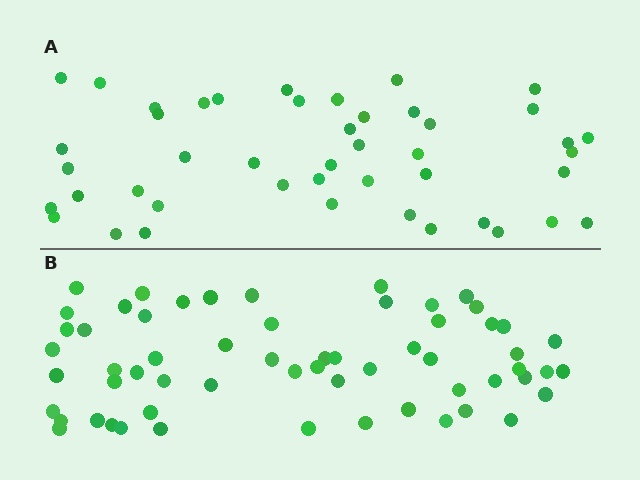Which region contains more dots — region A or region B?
Region B (the bottom region) has more dots.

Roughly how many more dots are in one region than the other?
Region B has approximately 15 more dots than region A.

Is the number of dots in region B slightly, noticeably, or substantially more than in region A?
Region B has noticeably more, but not dramatically so. The ratio is roughly 1.3 to 1.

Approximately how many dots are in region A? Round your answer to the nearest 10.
About 40 dots. (The exact count is 45, which rounds to 40.)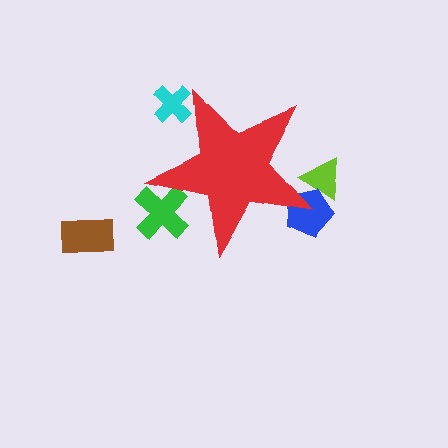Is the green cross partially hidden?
Yes, the green cross is partially hidden behind the red star.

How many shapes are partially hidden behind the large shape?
4 shapes are partially hidden.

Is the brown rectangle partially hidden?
No, the brown rectangle is fully visible.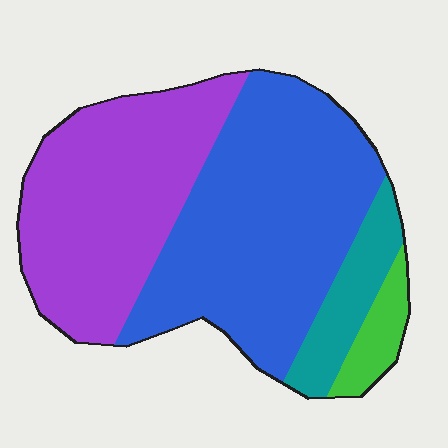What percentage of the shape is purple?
Purple covers 37% of the shape.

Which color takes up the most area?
Blue, at roughly 45%.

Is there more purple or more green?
Purple.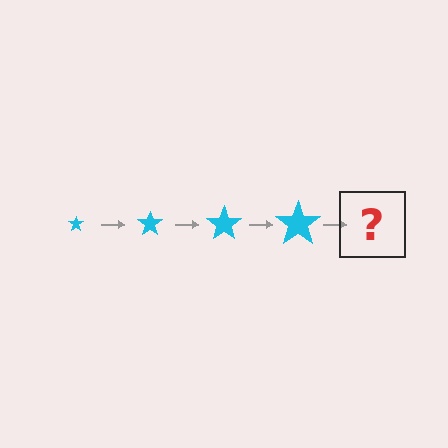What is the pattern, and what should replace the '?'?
The pattern is that the star gets progressively larger each step. The '?' should be a cyan star, larger than the previous one.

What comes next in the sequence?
The next element should be a cyan star, larger than the previous one.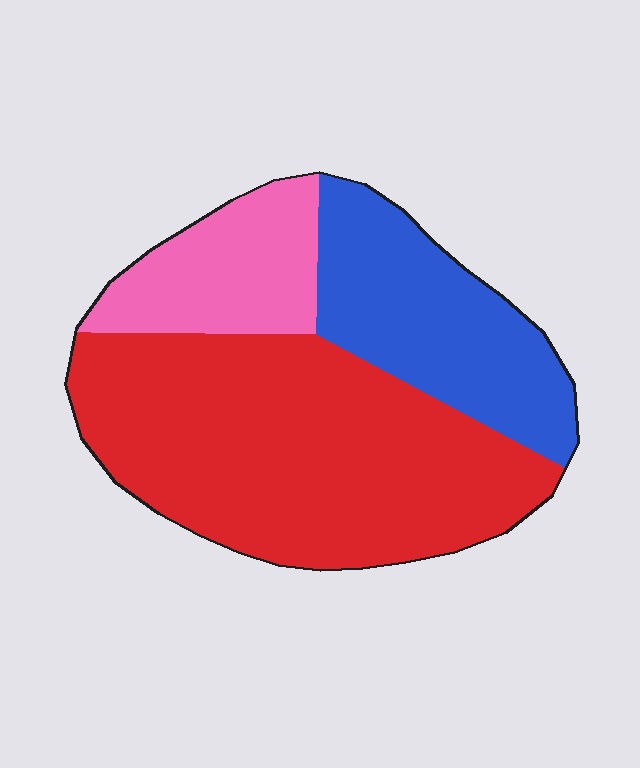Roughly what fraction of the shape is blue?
Blue takes up between a quarter and a half of the shape.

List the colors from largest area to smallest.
From largest to smallest: red, blue, pink.